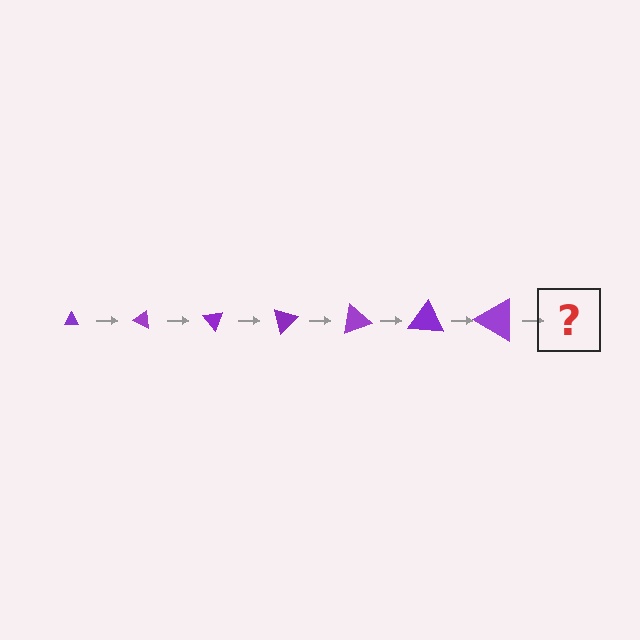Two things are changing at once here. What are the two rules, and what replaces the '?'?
The two rules are that the triangle grows larger each step and it rotates 25 degrees each step. The '?' should be a triangle, larger than the previous one and rotated 175 degrees from the start.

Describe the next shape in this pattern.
It should be a triangle, larger than the previous one and rotated 175 degrees from the start.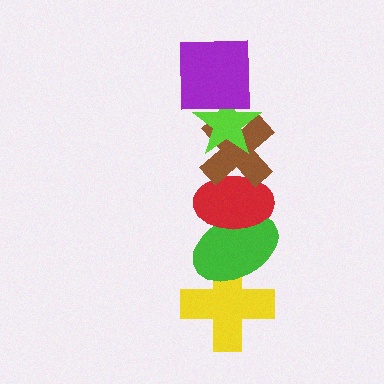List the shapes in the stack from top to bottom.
From top to bottom: the purple square, the lime star, the brown cross, the red ellipse, the green ellipse, the yellow cross.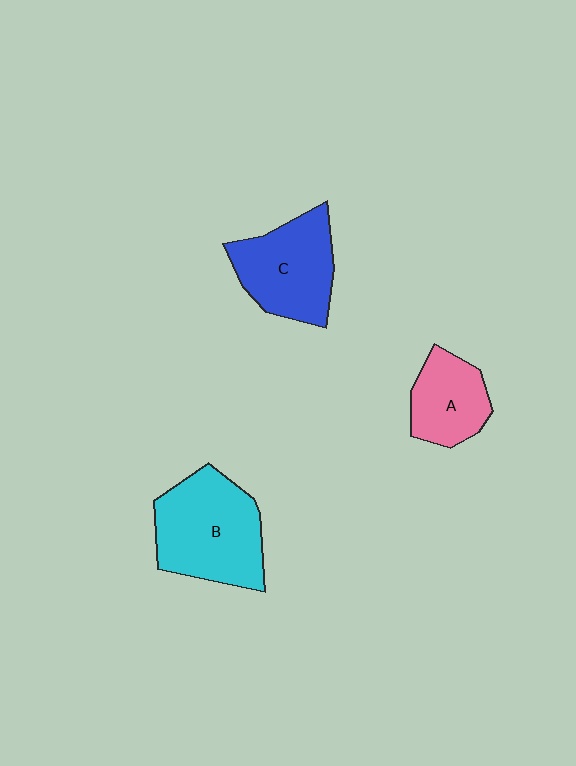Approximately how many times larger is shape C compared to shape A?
Approximately 1.4 times.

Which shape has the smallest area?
Shape A (pink).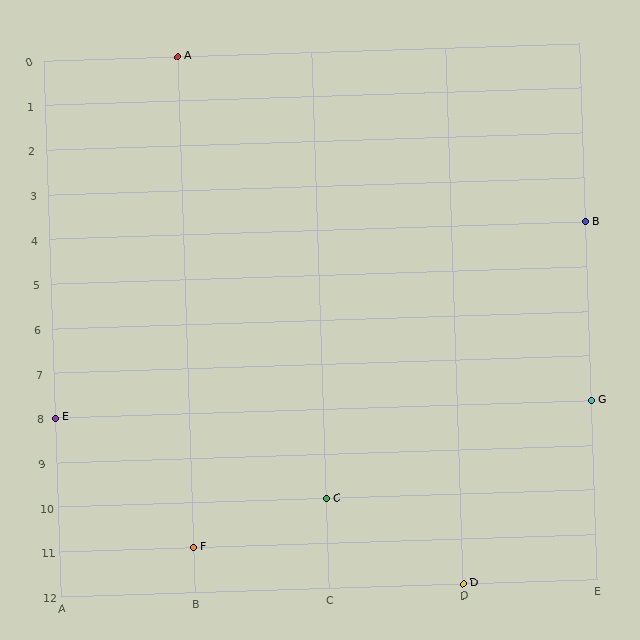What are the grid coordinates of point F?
Point F is at grid coordinates (B, 11).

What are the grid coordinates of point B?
Point B is at grid coordinates (E, 4).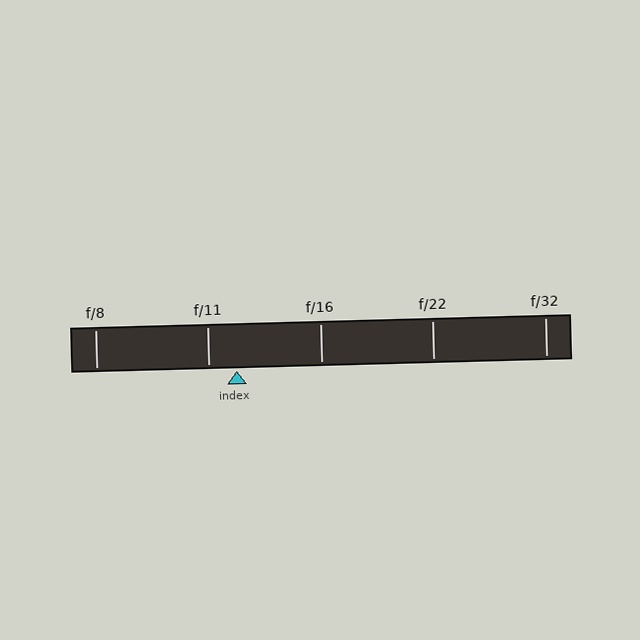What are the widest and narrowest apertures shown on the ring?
The widest aperture shown is f/8 and the narrowest is f/32.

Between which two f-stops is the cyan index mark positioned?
The index mark is between f/11 and f/16.